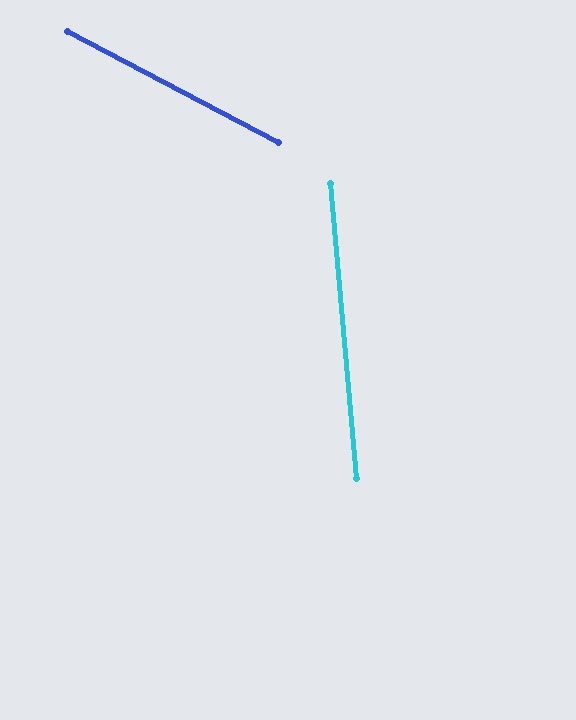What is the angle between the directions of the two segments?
Approximately 57 degrees.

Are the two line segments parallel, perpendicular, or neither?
Neither parallel nor perpendicular — they differ by about 57°.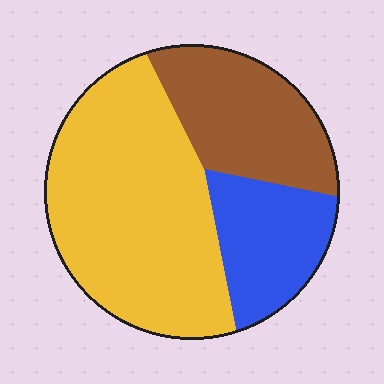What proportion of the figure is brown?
Brown takes up about one quarter (1/4) of the figure.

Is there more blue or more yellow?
Yellow.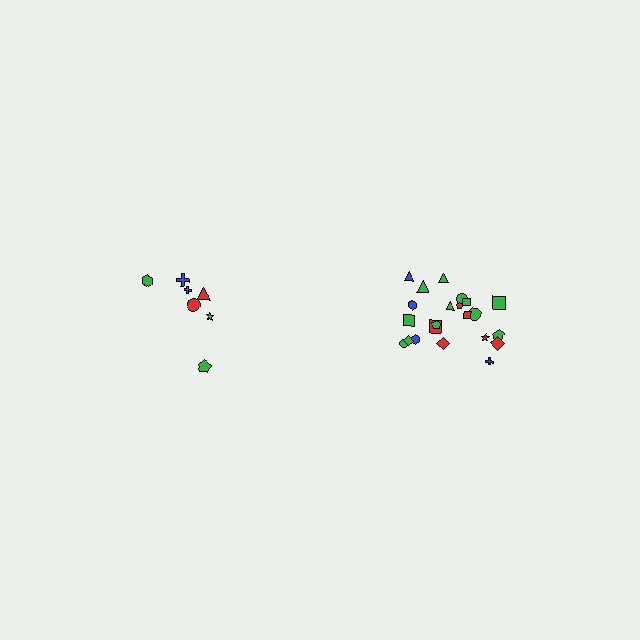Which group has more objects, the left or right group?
The right group.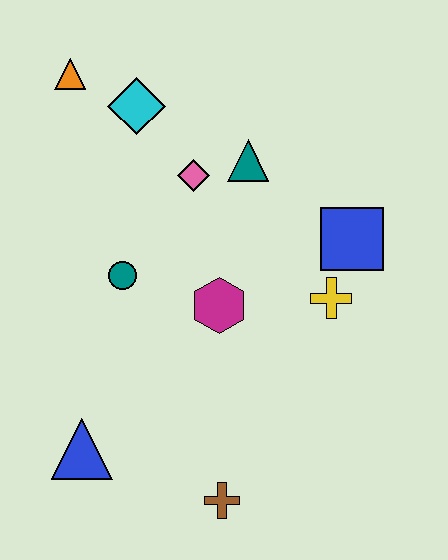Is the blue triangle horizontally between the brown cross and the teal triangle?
No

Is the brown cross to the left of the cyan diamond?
No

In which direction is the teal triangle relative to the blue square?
The teal triangle is to the left of the blue square.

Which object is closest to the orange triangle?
The cyan diamond is closest to the orange triangle.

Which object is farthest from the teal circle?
The brown cross is farthest from the teal circle.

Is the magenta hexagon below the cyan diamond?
Yes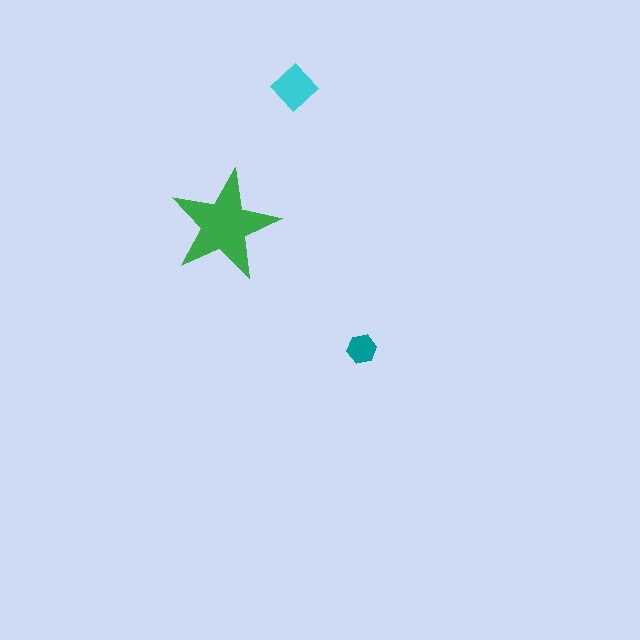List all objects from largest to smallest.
The green star, the cyan diamond, the teal hexagon.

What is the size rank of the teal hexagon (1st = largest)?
3rd.